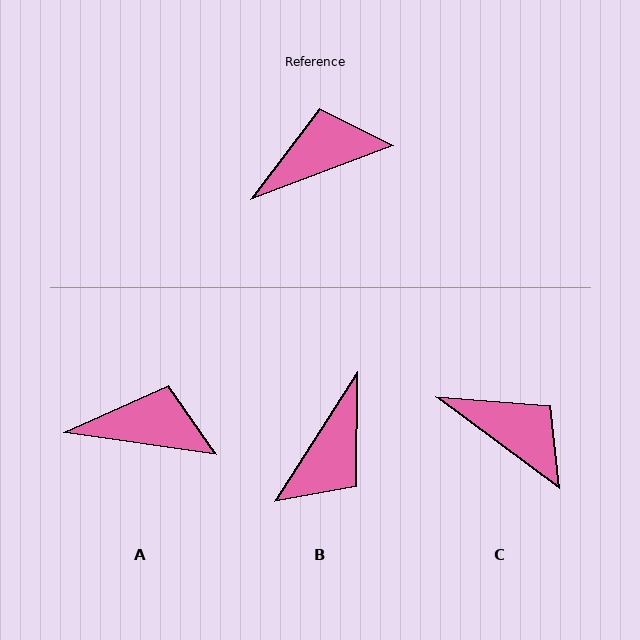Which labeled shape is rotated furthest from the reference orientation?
B, about 143 degrees away.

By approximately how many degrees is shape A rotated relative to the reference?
Approximately 29 degrees clockwise.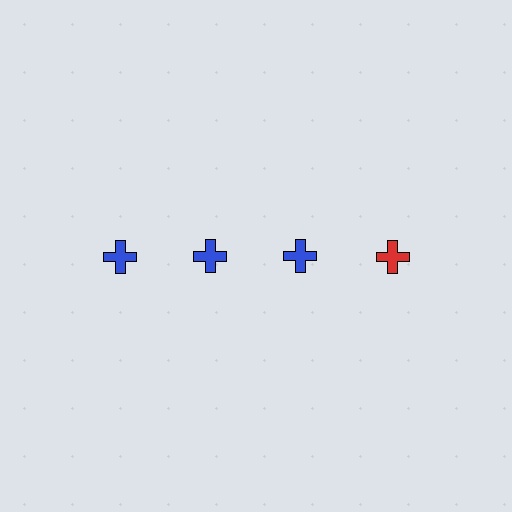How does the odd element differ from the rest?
It has a different color: red instead of blue.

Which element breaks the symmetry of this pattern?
The red cross in the top row, second from right column breaks the symmetry. All other shapes are blue crosses.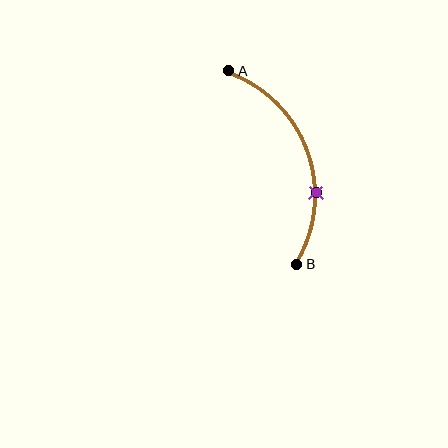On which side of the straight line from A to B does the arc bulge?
The arc bulges to the right of the straight line connecting A and B.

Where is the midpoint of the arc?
The arc midpoint is the point on the curve farthest from the straight line joining A and B. It sits to the right of that line.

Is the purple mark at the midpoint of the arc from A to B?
No. The purple mark lies on the arc but is closer to endpoint B. The arc midpoint would be at the point on the curve equidistant along the arc from both A and B.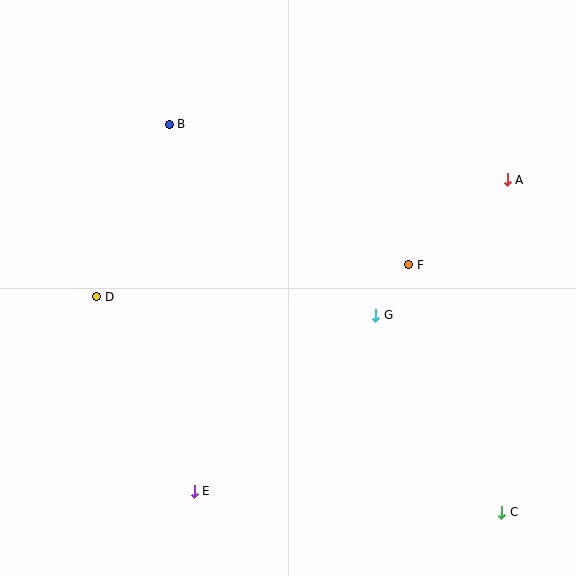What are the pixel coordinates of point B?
Point B is at (169, 124).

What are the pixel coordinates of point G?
Point G is at (376, 315).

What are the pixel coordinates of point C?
Point C is at (502, 512).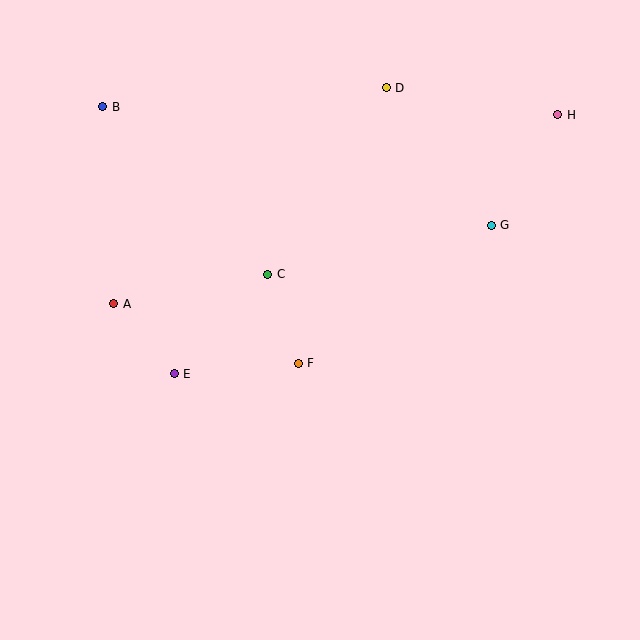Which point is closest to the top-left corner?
Point B is closest to the top-left corner.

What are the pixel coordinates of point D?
Point D is at (386, 88).